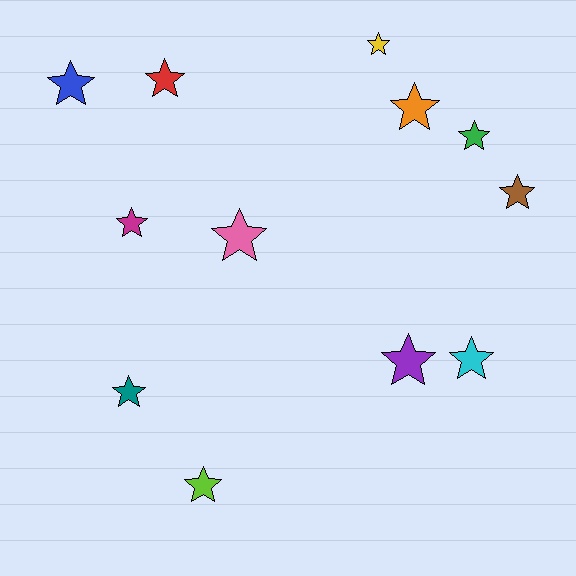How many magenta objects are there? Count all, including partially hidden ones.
There is 1 magenta object.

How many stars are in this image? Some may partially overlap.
There are 12 stars.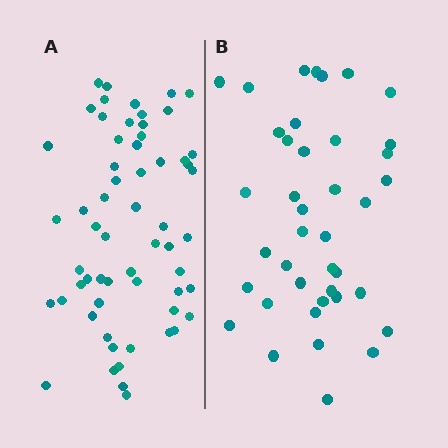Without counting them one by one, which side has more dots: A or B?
Region A (the left region) has more dots.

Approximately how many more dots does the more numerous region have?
Region A has approximately 20 more dots than region B.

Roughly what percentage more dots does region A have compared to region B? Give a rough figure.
About 50% more.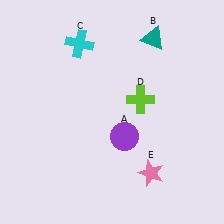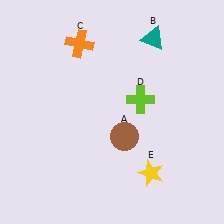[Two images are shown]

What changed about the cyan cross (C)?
In Image 1, C is cyan. In Image 2, it changed to orange.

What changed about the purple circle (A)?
In Image 1, A is purple. In Image 2, it changed to brown.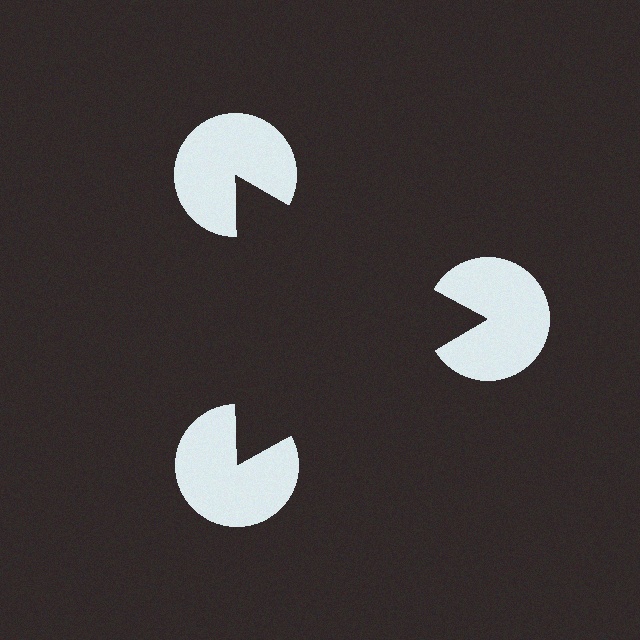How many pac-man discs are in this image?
There are 3 — one at each vertex of the illusory triangle.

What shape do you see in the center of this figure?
An illusory triangle — its edges are inferred from the aligned wedge cuts in the pac-man discs, not physically drawn.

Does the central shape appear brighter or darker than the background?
It typically appears slightly darker than the background, even though no actual brightness change is drawn.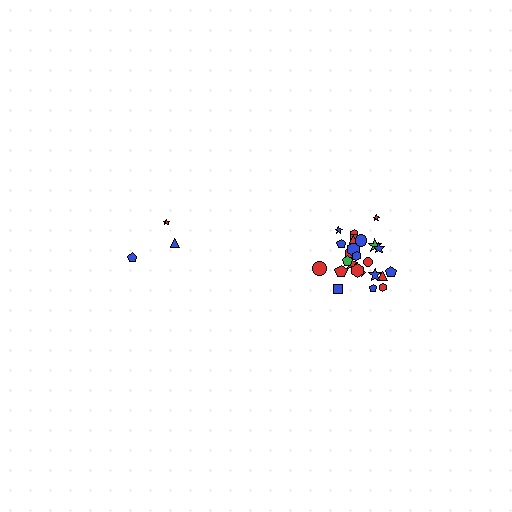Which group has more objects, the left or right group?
The right group.